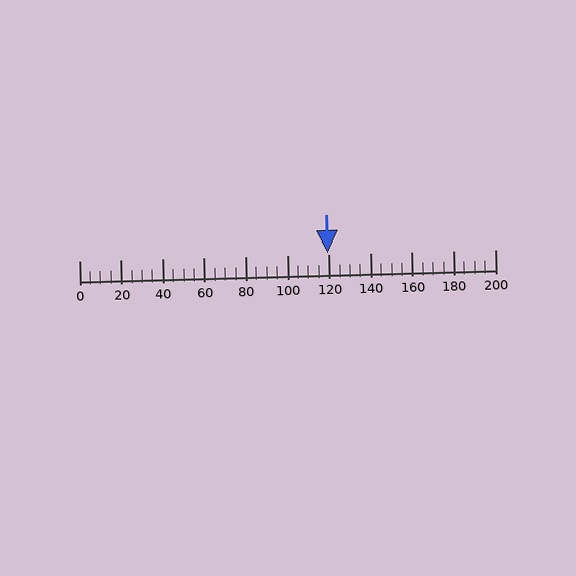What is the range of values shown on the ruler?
The ruler shows values from 0 to 200.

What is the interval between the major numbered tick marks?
The major tick marks are spaced 20 units apart.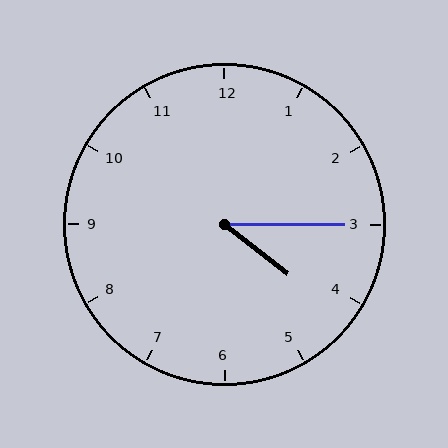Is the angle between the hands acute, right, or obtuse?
It is acute.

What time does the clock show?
4:15.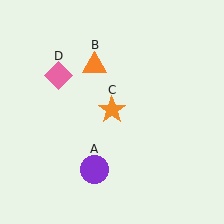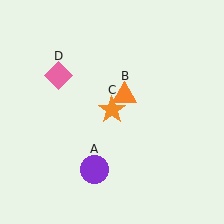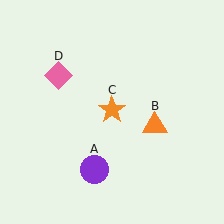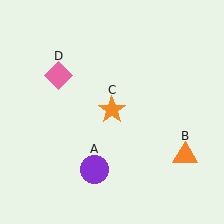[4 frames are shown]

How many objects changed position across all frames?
1 object changed position: orange triangle (object B).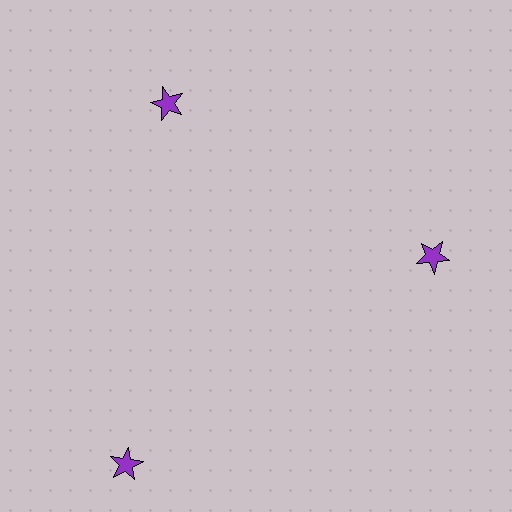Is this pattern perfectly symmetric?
No. The 3 purple stars are arranged in a ring, but one element near the 7 o'clock position is pushed outward from the center, breaking the 3-fold rotational symmetry.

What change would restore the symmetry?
The symmetry would be restored by moving it inward, back onto the ring so that all 3 stars sit at equal angles and equal distance from the center.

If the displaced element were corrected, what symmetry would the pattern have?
It would have 3-fold rotational symmetry — the pattern would map onto itself every 120 degrees.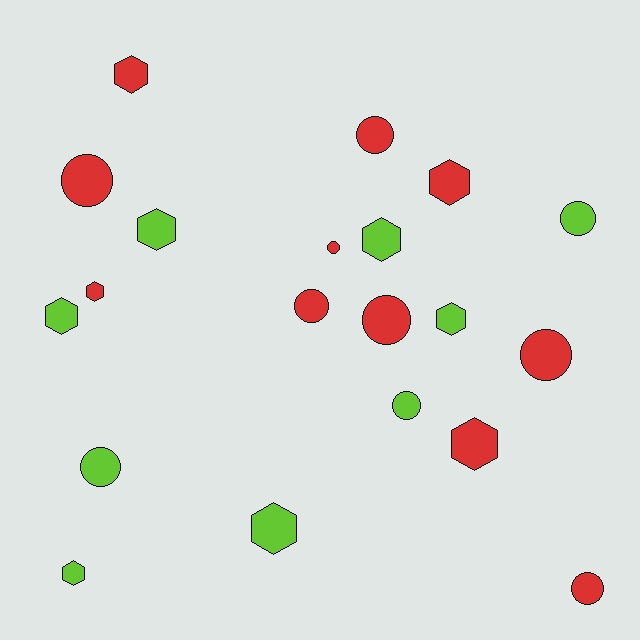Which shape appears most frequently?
Circle, with 10 objects.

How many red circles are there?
There are 7 red circles.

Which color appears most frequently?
Red, with 11 objects.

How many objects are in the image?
There are 20 objects.